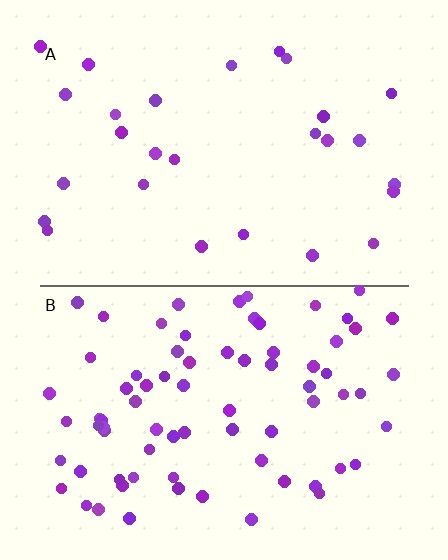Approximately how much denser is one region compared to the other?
Approximately 2.8× — region B over region A.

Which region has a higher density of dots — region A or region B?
B (the bottom).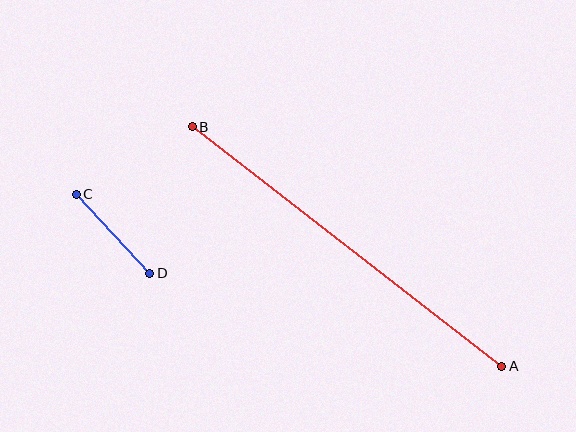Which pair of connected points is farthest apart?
Points A and B are farthest apart.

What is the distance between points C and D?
The distance is approximately 108 pixels.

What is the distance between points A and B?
The distance is approximately 391 pixels.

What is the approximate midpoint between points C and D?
The midpoint is at approximately (113, 234) pixels.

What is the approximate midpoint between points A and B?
The midpoint is at approximately (347, 246) pixels.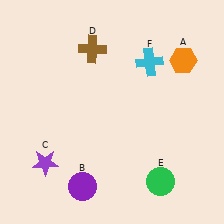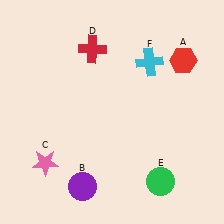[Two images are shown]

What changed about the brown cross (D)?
In Image 1, D is brown. In Image 2, it changed to red.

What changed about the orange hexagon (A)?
In Image 1, A is orange. In Image 2, it changed to red.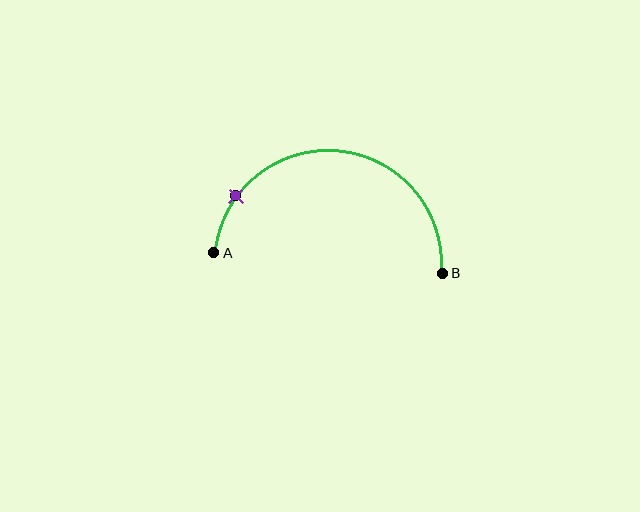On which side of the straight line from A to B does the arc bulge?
The arc bulges above the straight line connecting A and B.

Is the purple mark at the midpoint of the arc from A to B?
No. The purple mark lies on the arc but is closer to endpoint A. The arc midpoint would be at the point on the curve equidistant along the arc from both A and B.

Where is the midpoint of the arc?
The arc midpoint is the point on the curve farthest from the straight line joining A and B. It sits above that line.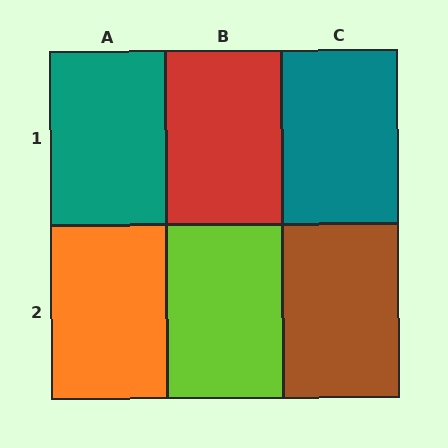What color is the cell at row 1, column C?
Teal.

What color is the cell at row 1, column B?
Red.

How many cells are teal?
2 cells are teal.